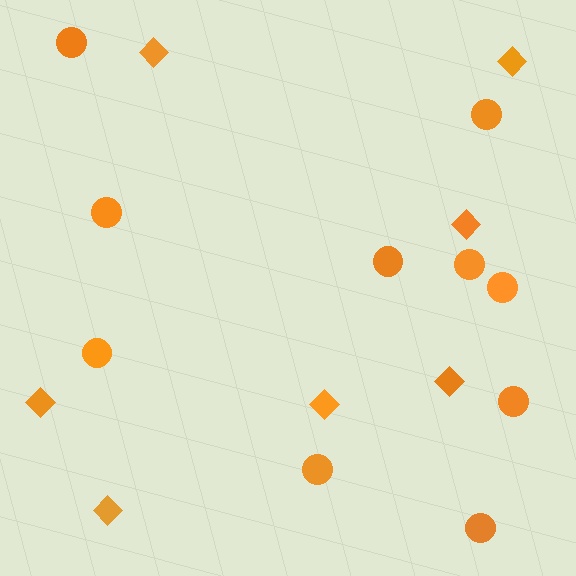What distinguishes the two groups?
There are 2 groups: one group of circles (10) and one group of diamonds (7).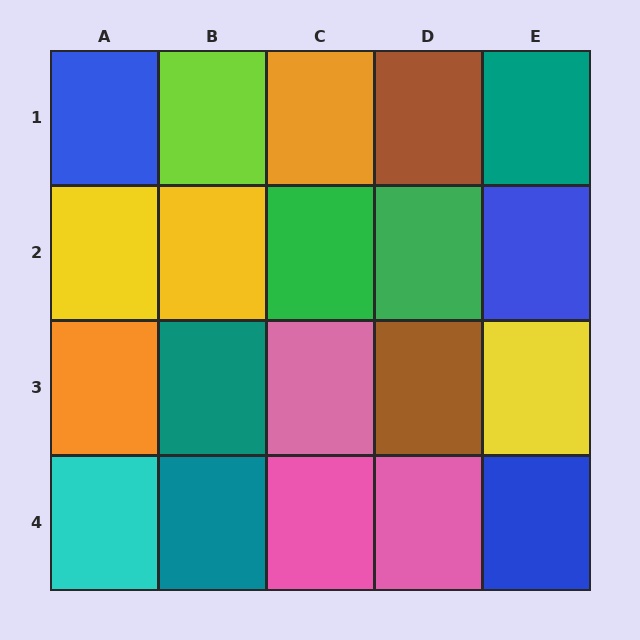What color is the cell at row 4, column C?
Pink.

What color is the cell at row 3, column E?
Yellow.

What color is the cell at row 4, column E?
Blue.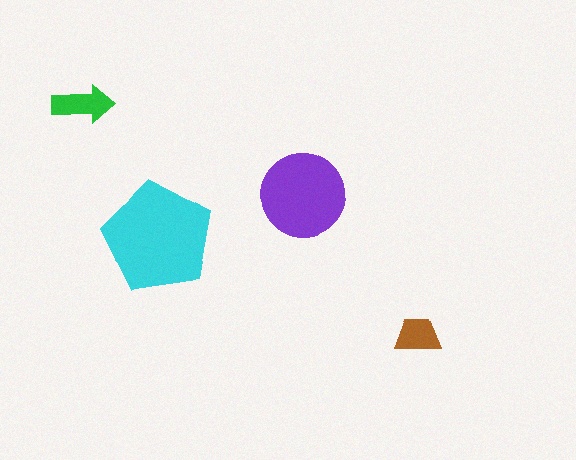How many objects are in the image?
There are 4 objects in the image.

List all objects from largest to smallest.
The cyan pentagon, the purple circle, the green arrow, the brown trapezoid.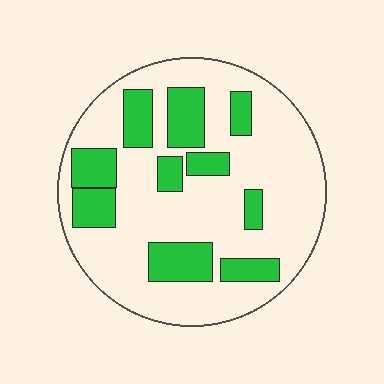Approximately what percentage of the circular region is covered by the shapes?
Approximately 25%.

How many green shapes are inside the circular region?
10.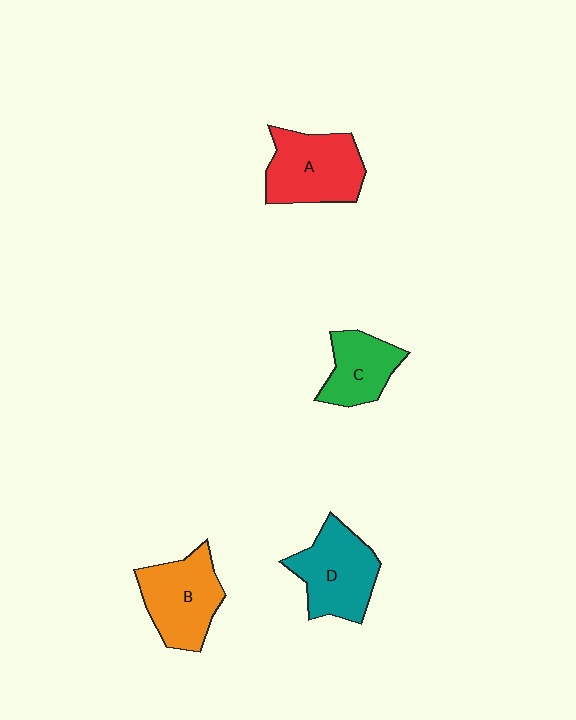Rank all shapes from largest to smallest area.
From largest to smallest: A (red), D (teal), B (orange), C (green).